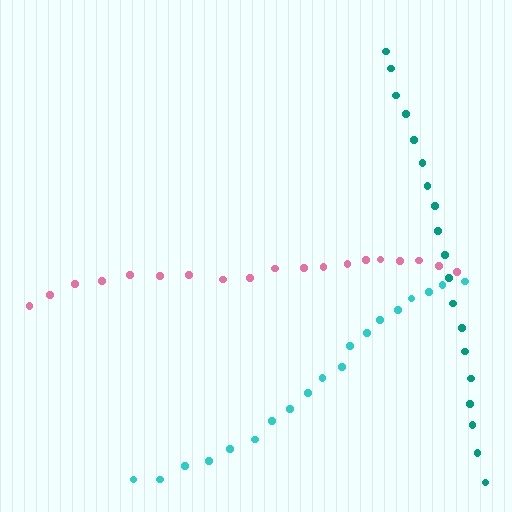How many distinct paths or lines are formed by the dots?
There are 3 distinct paths.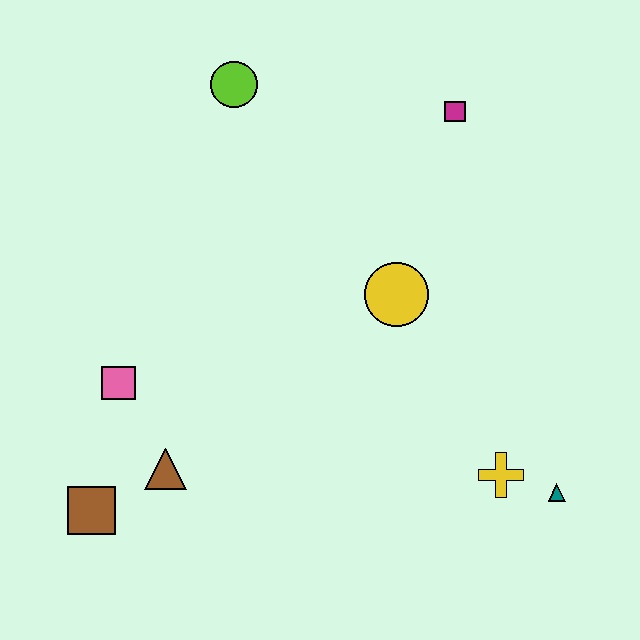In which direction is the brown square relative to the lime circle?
The brown square is below the lime circle.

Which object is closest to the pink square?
The brown triangle is closest to the pink square.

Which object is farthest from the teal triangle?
The lime circle is farthest from the teal triangle.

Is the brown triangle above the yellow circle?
No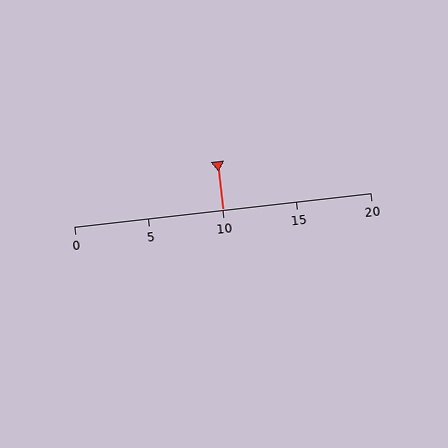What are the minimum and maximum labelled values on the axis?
The axis runs from 0 to 20.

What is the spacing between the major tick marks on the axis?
The major ticks are spaced 5 apart.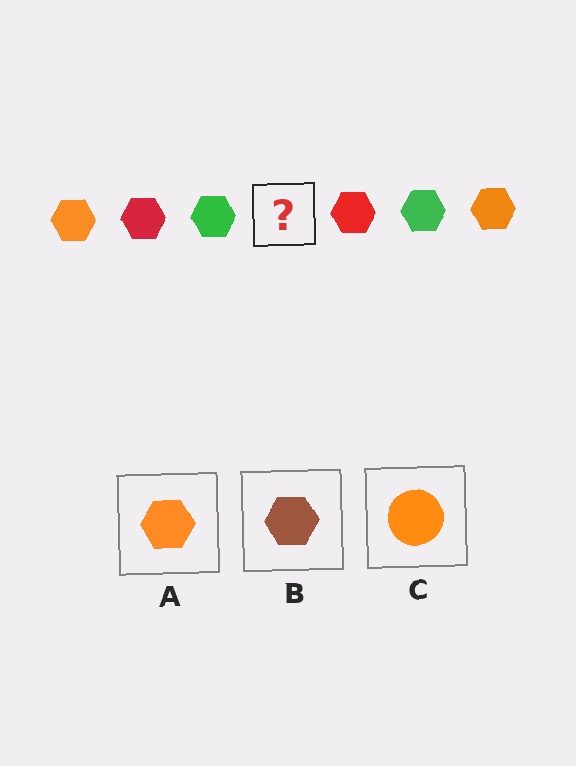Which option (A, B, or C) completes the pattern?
A.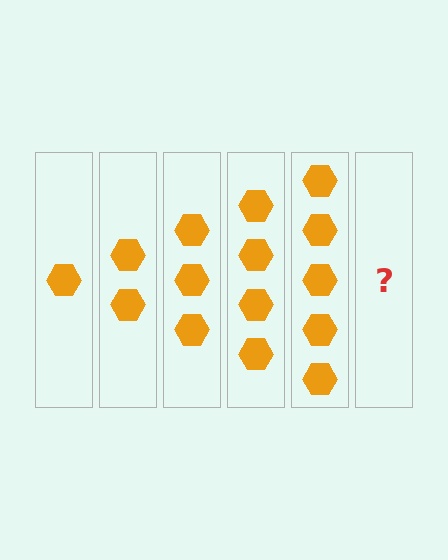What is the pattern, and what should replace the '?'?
The pattern is that each step adds one more hexagon. The '?' should be 6 hexagons.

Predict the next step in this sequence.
The next step is 6 hexagons.